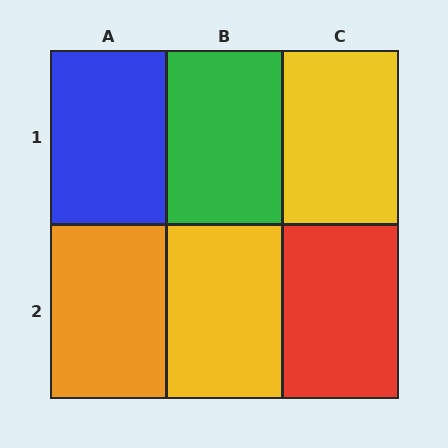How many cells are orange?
1 cell is orange.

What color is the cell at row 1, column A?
Blue.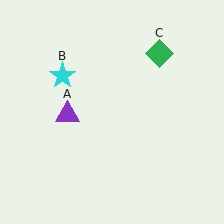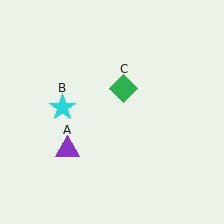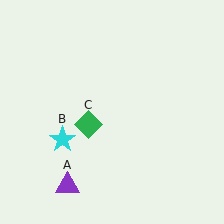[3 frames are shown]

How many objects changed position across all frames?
3 objects changed position: purple triangle (object A), cyan star (object B), green diamond (object C).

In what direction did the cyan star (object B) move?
The cyan star (object B) moved down.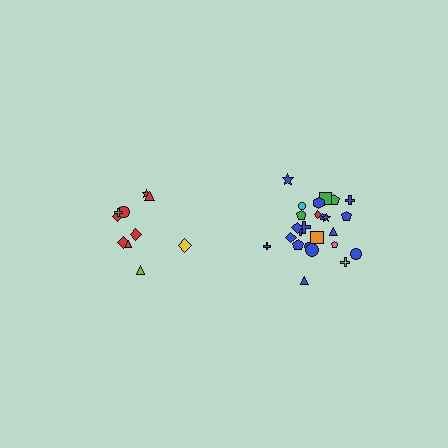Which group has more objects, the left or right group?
The right group.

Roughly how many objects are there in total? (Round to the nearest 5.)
Roughly 35 objects in total.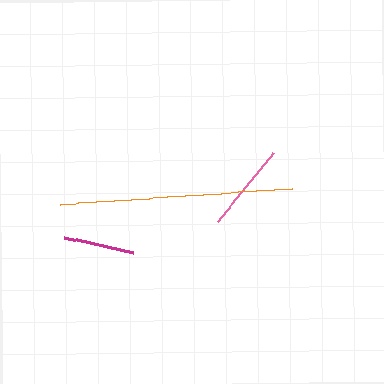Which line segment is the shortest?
The magenta line is the shortest at approximately 71 pixels.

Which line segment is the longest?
The orange line is the longest at approximately 232 pixels.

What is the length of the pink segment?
The pink segment is approximately 88 pixels long.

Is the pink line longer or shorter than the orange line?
The orange line is longer than the pink line.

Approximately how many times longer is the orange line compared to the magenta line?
The orange line is approximately 3.3 times the length of the magenta line.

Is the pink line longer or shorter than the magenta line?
The pink line is longer than the magenta line.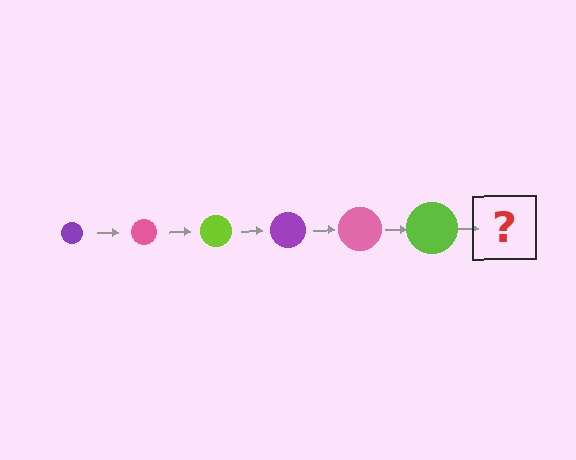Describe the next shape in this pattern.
It should be a purple circle, larger than the previous one.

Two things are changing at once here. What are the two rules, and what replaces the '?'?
The two rules are that the circle grows larger each step and the color cycles through purple, pink, and lime. The '?' should be a purple circle, larger than the previous one.